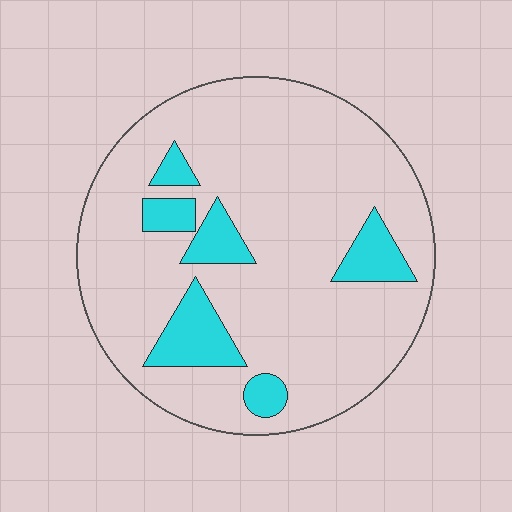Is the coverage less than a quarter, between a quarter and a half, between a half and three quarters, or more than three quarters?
Less than a quarter.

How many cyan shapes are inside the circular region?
6.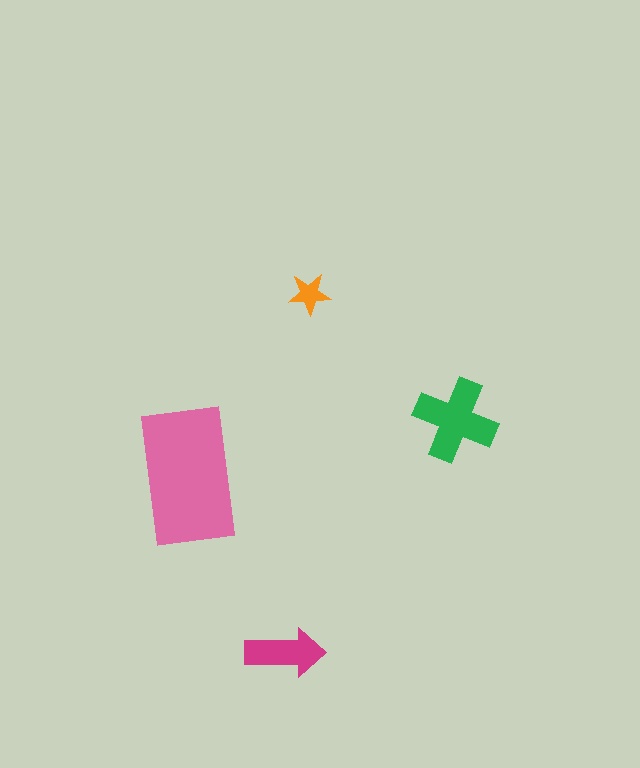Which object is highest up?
The orange star is topmost.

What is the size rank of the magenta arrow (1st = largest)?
3rd.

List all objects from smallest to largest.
The orange star, the magenta arrow, the green cross, the pink rectangle.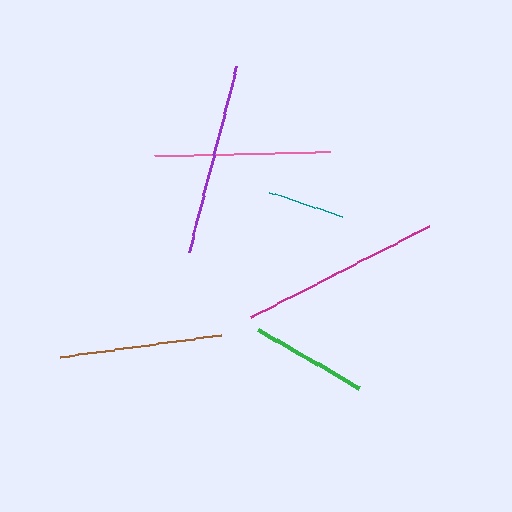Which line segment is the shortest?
The teal line is the shortest at approximately 77 pixels.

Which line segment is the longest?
The magenta line is the longest at approximately 201 pixels.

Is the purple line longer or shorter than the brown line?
The purple line is longer than the brown line.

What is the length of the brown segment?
The brown segment is approximately 162 pixels long.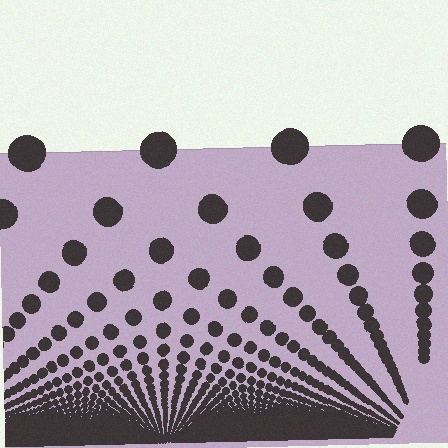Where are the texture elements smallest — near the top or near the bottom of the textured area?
Near the bottom.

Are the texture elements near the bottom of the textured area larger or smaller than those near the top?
Smaller. The gradient is inverted — elements near the bottom are smaller and denser.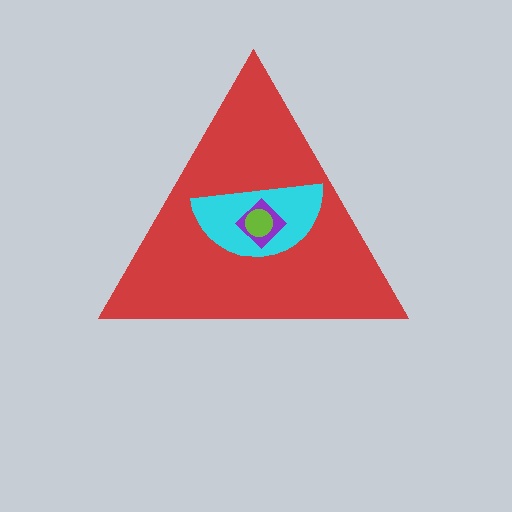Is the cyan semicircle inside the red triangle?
Yes.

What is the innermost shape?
The lime circle.